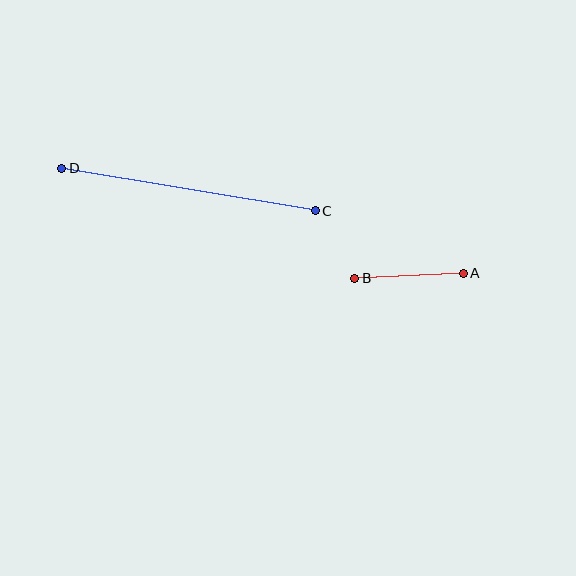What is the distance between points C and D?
The distance is approximately 257 pixels.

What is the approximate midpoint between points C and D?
The midpoint is at approximately (188, 189) pixels.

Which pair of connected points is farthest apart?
Points C and D are farthest apart.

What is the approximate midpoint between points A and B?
The midpoint is at approximately (409, 276) pixels.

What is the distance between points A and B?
The distance is approximately 109 pixels.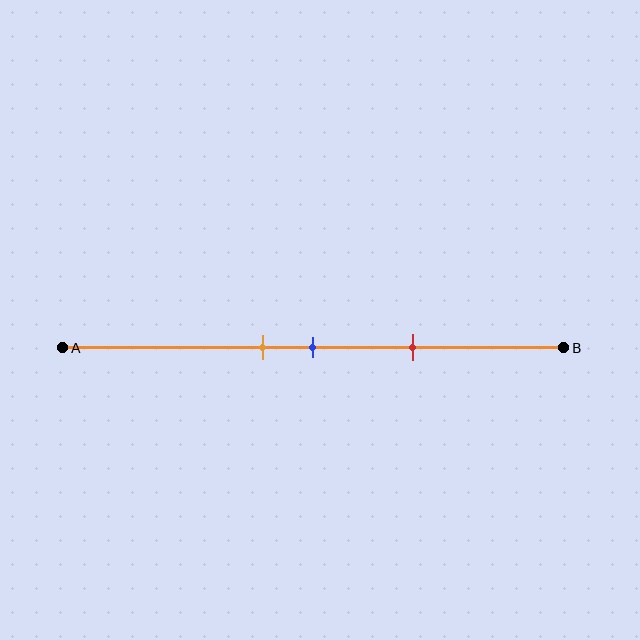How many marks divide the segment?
There are 3 marks dividing the segment.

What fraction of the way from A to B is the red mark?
The red mark is approximately 70% (0.7) of the way from A to B.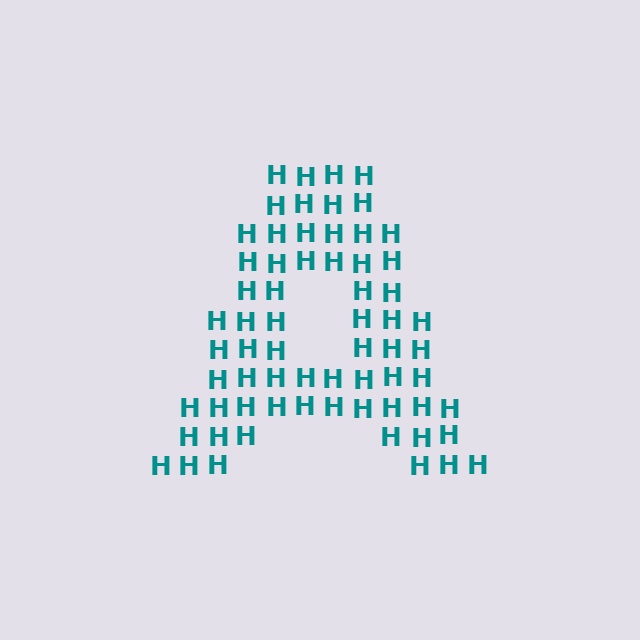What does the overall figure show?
The overall figure shows the letter A.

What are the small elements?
The small elements are letter H's.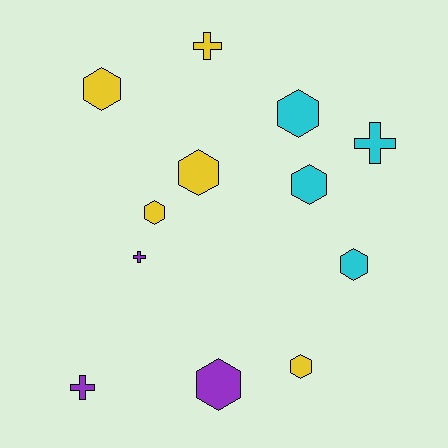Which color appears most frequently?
Yellow, with 5 objects.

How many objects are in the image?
There are 12 objects.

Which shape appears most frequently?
Hexagon, with 8 objects.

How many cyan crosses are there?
There is 1 cyan cross.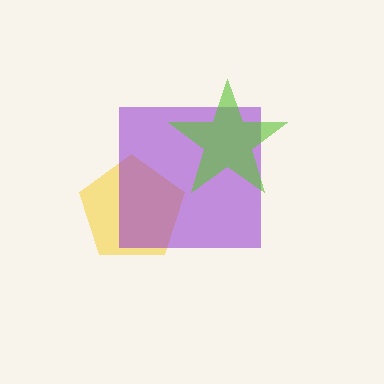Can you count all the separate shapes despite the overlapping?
Yes, there are 3 separate shapes.